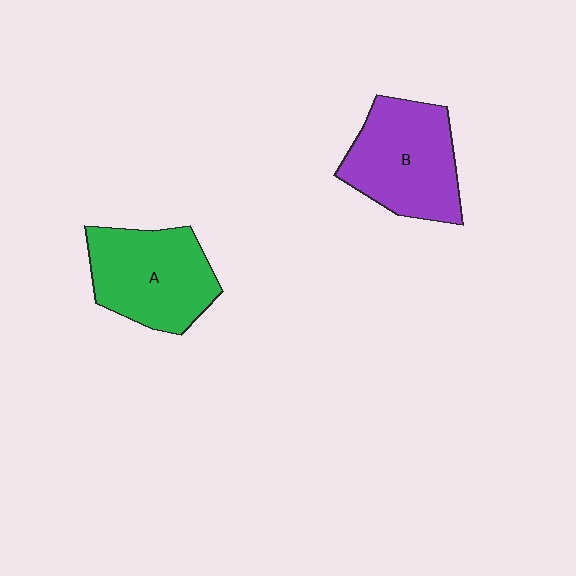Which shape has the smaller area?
Shape A (green).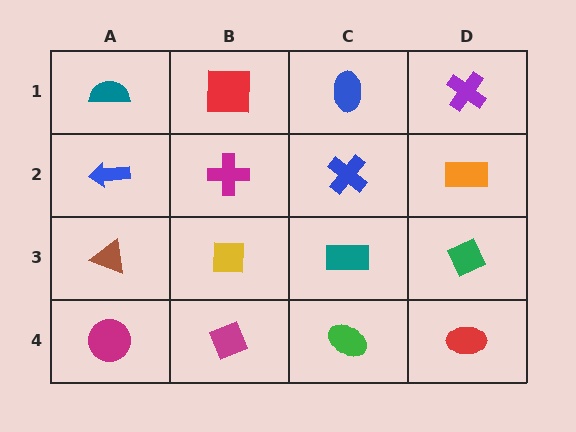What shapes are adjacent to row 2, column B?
A red square (row 1, column B), a yellow square (row 3, column B), a blue arrow (row 2, column A), a blue cross (row 2, column C).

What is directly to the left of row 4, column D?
A green ellipse.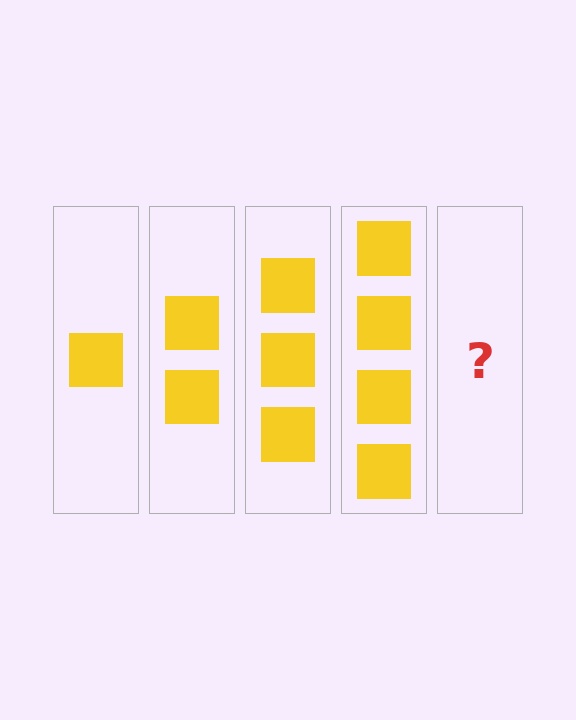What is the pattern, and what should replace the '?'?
The pattern is that each step adds one more square. The '?' should be 5 squares.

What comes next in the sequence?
The next element should be 5 squares.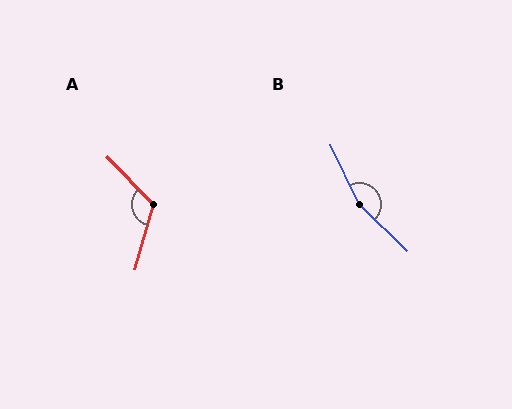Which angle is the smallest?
A, at approximately 120 degrees.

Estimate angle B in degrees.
Approximately 160 degrees.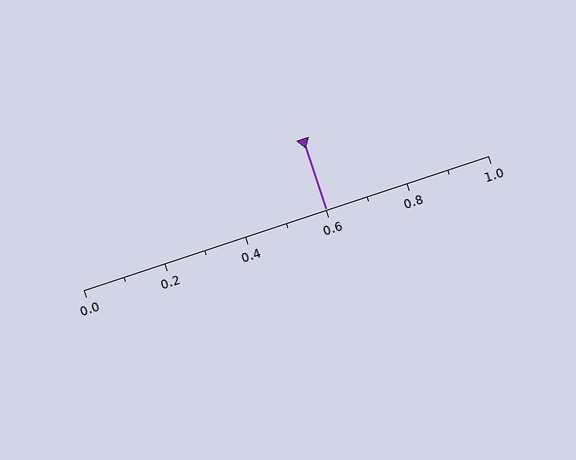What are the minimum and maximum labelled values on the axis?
The axis runs from 0.0 to 1.0.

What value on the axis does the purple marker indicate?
The marker indicates approximately 0.6.